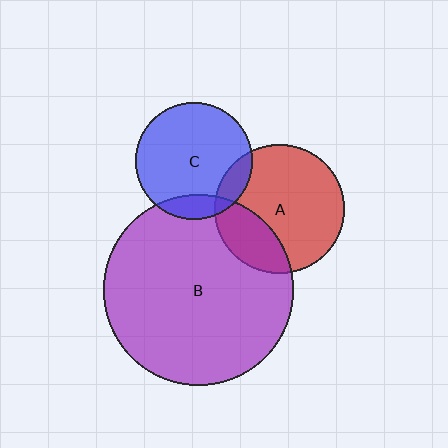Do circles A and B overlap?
Yes.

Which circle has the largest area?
Circle B (purple).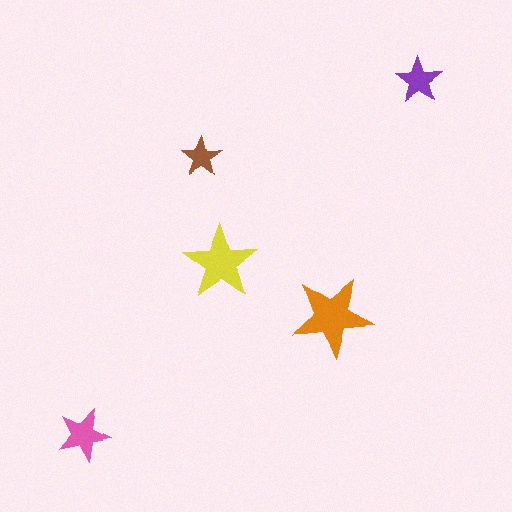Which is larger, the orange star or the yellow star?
The orange one.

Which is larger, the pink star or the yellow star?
The yellow one.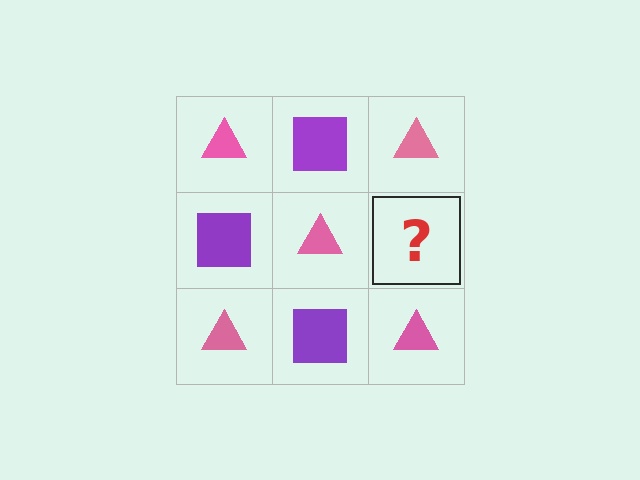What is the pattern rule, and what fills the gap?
The rule is that it alternates pink triangle and purple square in a checkerboard pattern. The gap should be filled with a purple square.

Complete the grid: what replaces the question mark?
The question mark should be replaced with a purple square.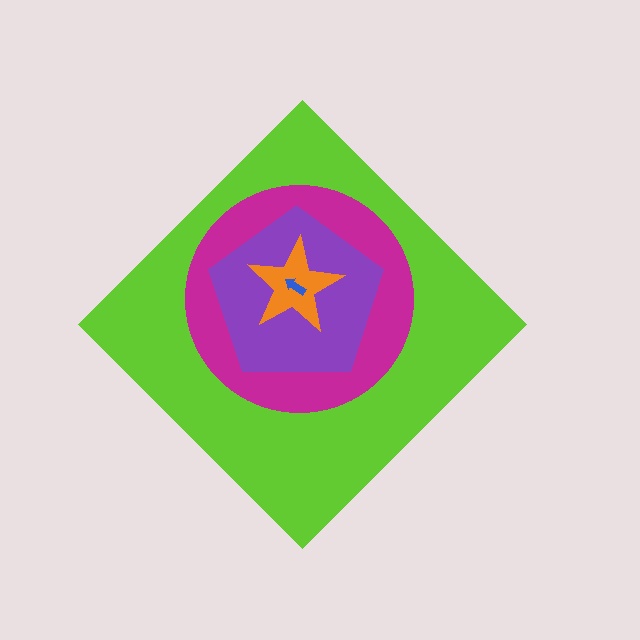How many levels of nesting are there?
5.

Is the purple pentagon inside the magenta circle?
Yes.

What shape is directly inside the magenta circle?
The purple pentagon.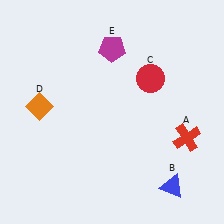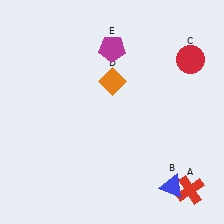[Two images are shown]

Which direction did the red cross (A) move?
The red cross (A) moved down.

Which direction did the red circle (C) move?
The red circle (C) moved right.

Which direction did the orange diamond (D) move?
The orange diamond (D) moved right.